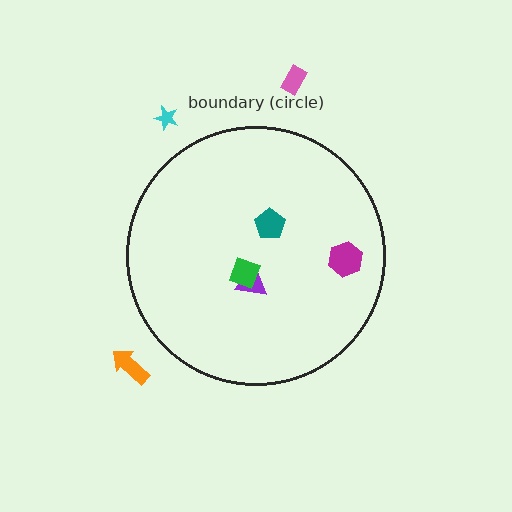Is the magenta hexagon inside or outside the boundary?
Inside.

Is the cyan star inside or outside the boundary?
Outside.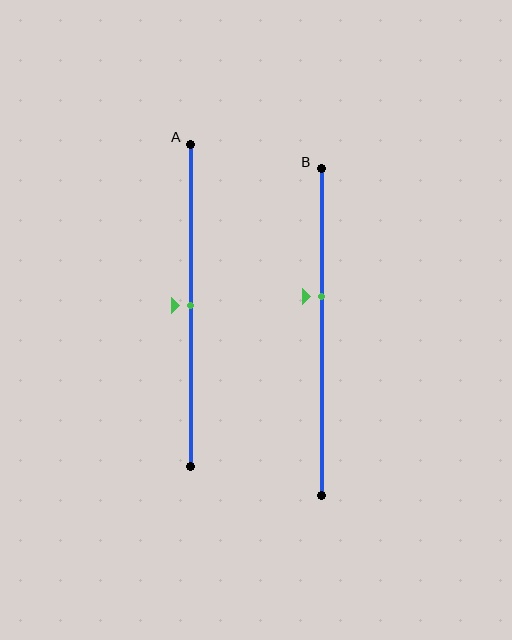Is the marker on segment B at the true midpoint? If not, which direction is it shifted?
No, the marker on segment B is shifted upward by about 11% of the segment length.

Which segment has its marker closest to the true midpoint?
Segment A has its marker closest to the true midpoint.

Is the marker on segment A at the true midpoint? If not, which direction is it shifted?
Yes, the marker on segment A is at the true midpoint.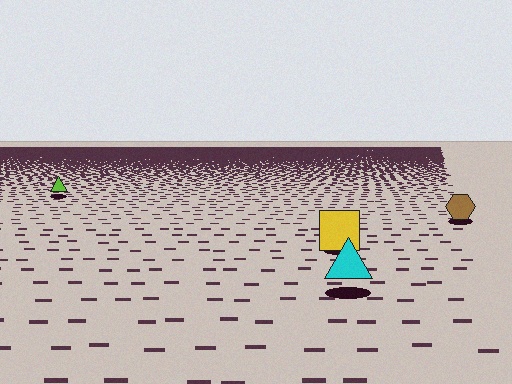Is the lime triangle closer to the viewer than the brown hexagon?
No. The brown hexagon is closer — you can tell from the texture gradient: the ground texture is coarser near it.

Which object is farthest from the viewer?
The lime triangle is farthest from the viewer. It appears smaller and the ground texture around it is denser.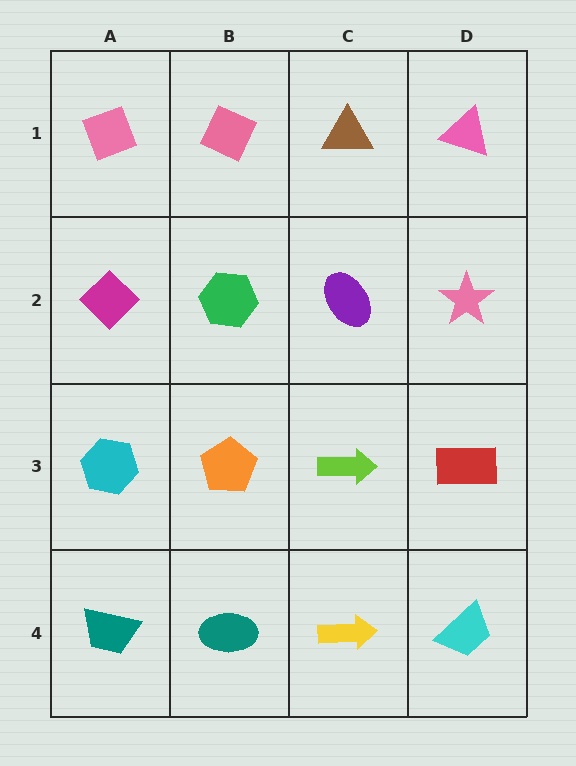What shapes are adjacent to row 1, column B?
A green hexagon (row 2, column B), a pink diamond (row 1, column A), a brown triangle (row 1, column C).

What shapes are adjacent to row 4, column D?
A red rectangle (row 3, column D), a yellow arrow (row 4, column C).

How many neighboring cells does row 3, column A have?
3.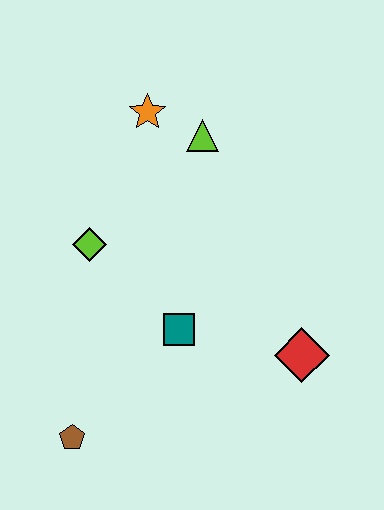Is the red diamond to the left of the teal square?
No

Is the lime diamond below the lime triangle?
Yes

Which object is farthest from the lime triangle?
The brown pentagon is farthest from the lime triangle.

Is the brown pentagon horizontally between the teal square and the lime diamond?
No